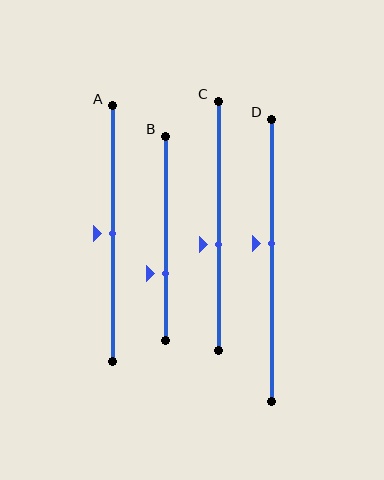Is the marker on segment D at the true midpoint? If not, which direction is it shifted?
No, the marker on segment D is shifted upward by about 6% of the segment length.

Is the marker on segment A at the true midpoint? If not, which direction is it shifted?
Yes, the marker on segment A is at the true midpoint.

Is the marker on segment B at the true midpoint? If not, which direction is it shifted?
No, the marker on segment B is shifted downward by about 17% of the segment length.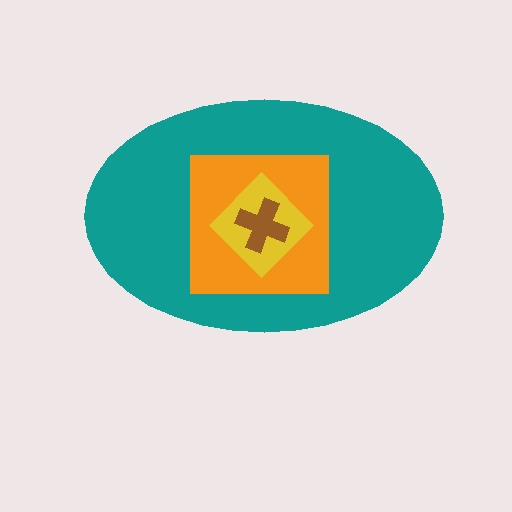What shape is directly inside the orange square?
The yellow diamond.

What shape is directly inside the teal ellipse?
The orange square.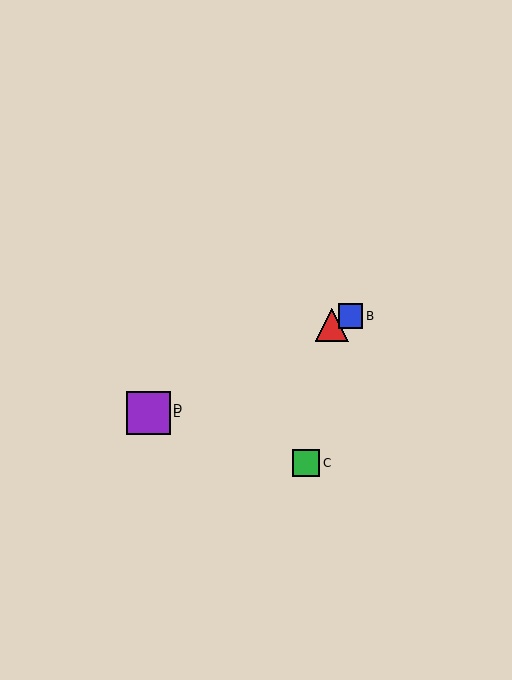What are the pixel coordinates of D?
Object D is at (156, 409).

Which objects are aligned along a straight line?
Objects A, B, D, E are aligned along a straight line.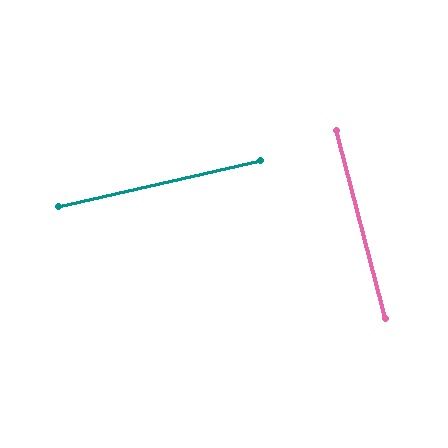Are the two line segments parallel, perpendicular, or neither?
Perpendicular — they meet at approximately 88°.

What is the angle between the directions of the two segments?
Approximately 88 degrees.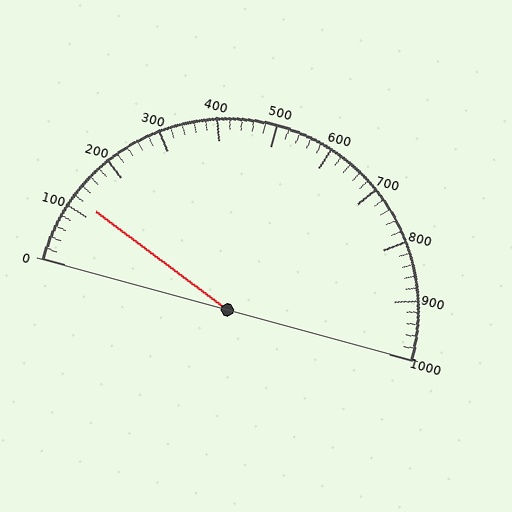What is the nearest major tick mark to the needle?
The nearest major tick mark is 100.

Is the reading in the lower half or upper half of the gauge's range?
The reading is in the lower half of the range (0 to 1000).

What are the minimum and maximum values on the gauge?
The gauge ranges from 0 to 1000.